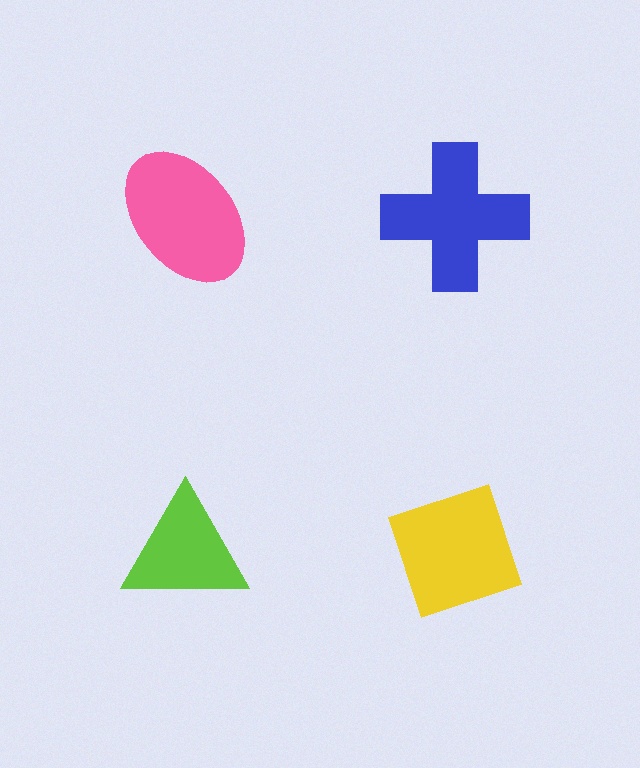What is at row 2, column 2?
A yellow diamond.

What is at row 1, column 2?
A blue cross.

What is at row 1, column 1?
A pink ellipse.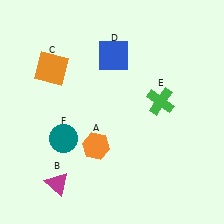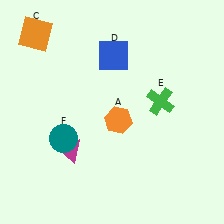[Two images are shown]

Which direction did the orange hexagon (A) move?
The orange hexagon (A) moved up.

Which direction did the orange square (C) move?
The orange square (C) moved up.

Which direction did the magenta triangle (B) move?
The magenta triangle (B) moved up.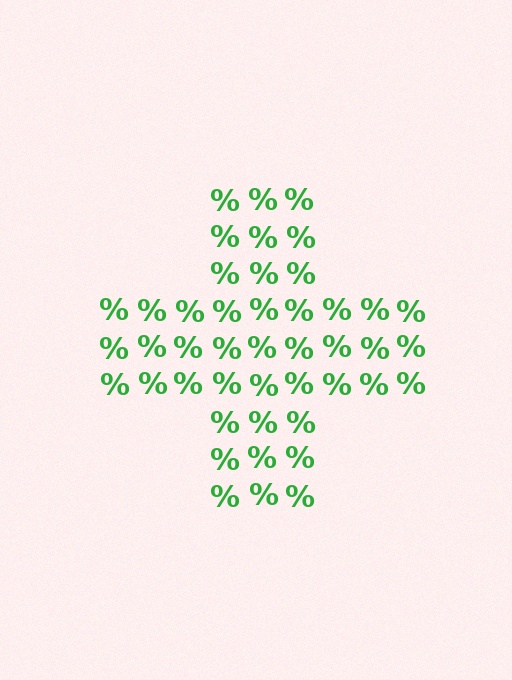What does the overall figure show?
The overall figure shows a cross.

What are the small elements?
The small elements are percent signs.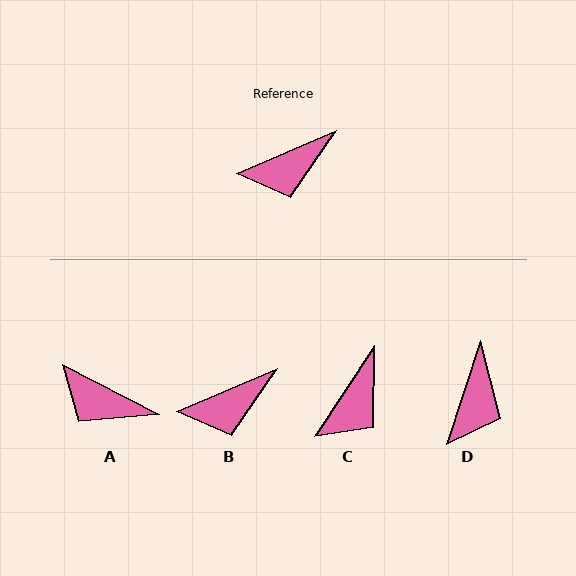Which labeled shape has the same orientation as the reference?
B.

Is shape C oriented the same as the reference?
No, it is off by about 33 degrees.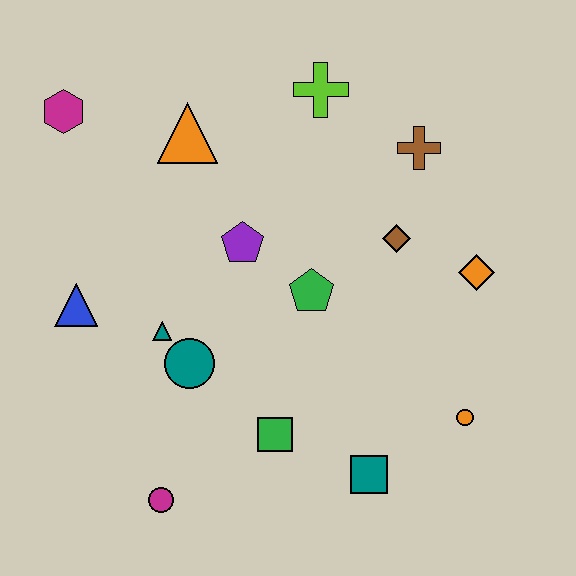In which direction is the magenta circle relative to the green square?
The magenta circle is to the left of the green square.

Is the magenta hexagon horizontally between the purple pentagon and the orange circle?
No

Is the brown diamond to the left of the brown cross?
Yes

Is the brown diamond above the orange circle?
Yes